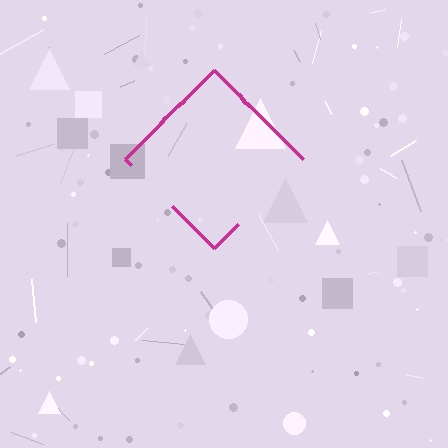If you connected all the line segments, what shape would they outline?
They would outline a diamond.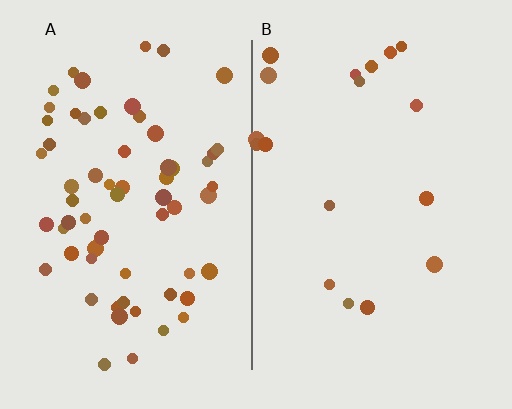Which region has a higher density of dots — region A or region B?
A (the left).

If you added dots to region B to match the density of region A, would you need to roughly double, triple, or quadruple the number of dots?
Approximately quadruple.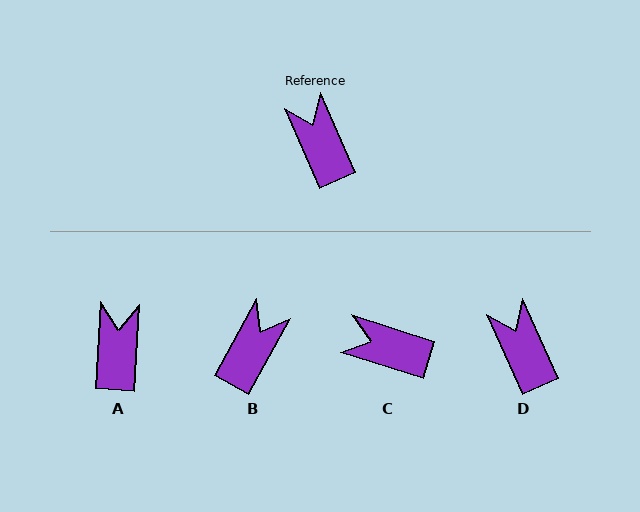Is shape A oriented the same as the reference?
No, it is off by about 28 degrees.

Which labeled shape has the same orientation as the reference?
D.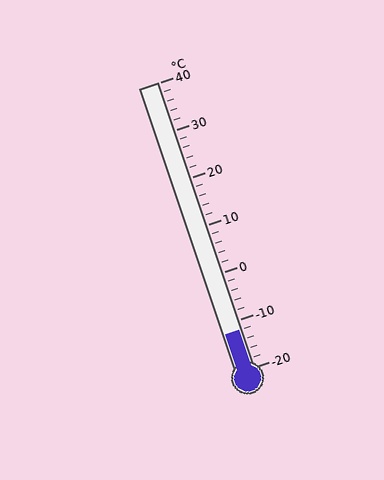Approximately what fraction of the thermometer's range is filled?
The thermometer is filled to approximately 15% of its range.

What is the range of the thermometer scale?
The thermometer scale ranges from -20°C to 40°C.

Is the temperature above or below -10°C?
The temperature is below -10°C.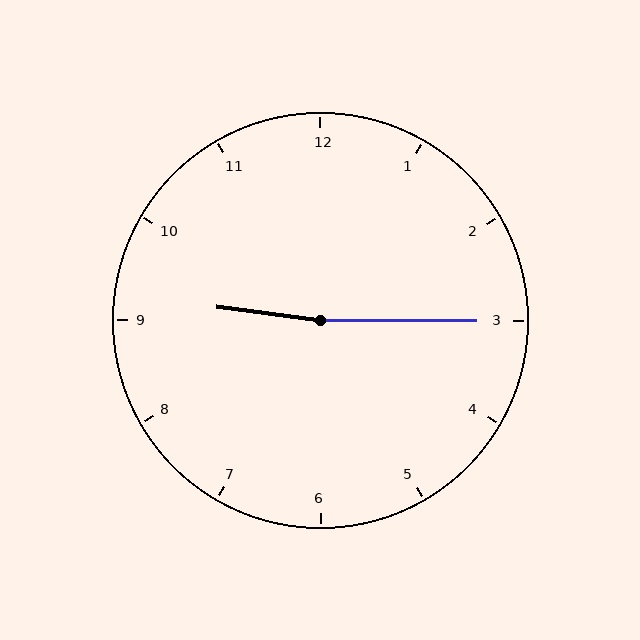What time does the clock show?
9:15.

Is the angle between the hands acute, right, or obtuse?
It is obtuse.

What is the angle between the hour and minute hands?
Approximately 172 degrees.